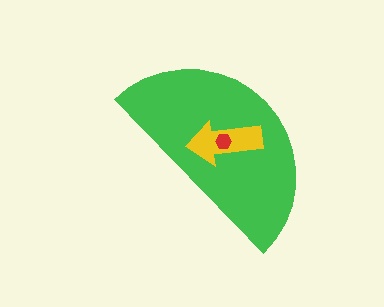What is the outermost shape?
The green semicircle.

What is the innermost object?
The red hexagon.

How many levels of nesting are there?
3.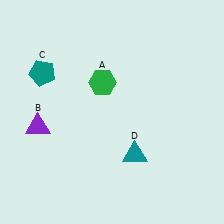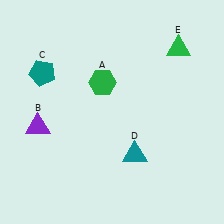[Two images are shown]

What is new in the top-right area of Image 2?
A green triangle (E) was added in the top-right area of Image 2.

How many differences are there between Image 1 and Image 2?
There is 1 difference between the two images.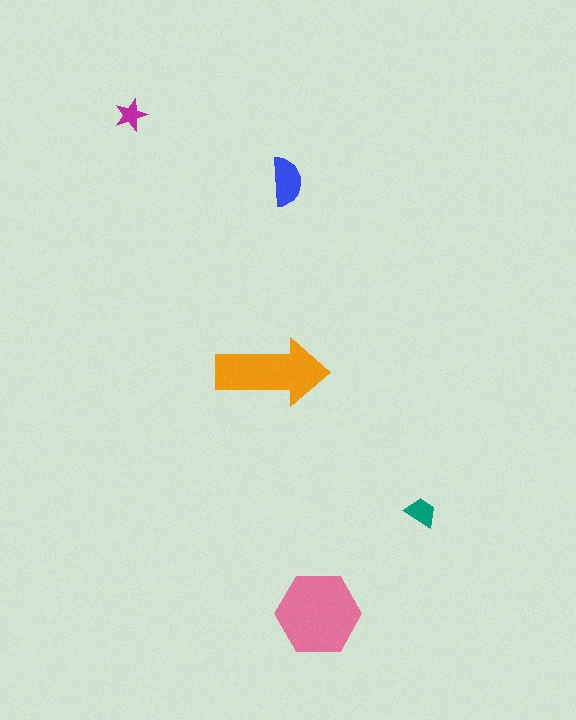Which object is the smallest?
The magenta star.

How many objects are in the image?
There are 5 objects in the image.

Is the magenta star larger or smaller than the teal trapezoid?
Smaller.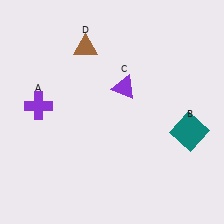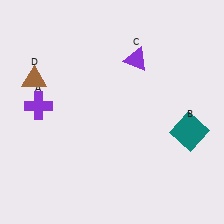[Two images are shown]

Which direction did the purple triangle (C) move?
The purple triangle (C) moved up.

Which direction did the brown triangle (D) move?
The brown triangle (D) moved left.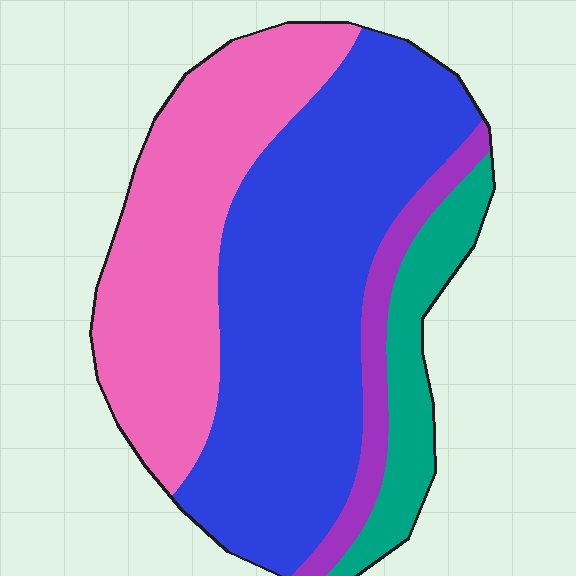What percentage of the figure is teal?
Teal takes up less than a quarter of the figure.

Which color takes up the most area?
Blue, at roughly 50%.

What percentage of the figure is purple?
Purple takes up less than a sixth of the figure.